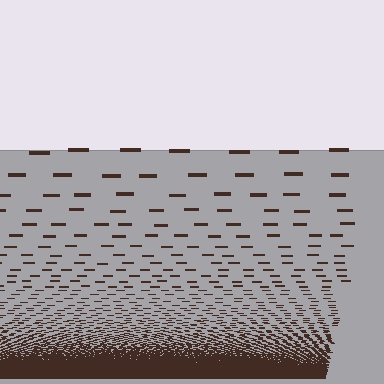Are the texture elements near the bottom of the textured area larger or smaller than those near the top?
Smaller. The gradient is inverted — elements near the bottom are smaller and denser.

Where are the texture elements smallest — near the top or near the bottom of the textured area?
Near the bottom.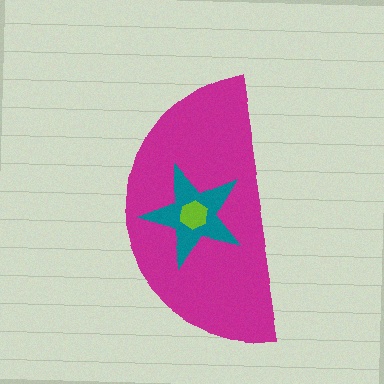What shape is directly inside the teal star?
The lime hexagon.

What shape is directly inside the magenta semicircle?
The teal star.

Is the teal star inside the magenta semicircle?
Yes.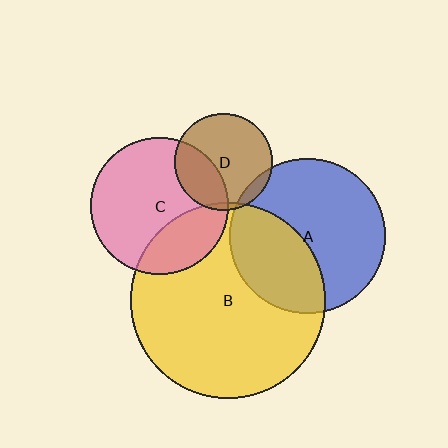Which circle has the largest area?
Circle B (yellow).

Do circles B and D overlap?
Yes.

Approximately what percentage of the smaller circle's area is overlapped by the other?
Approximately 5%.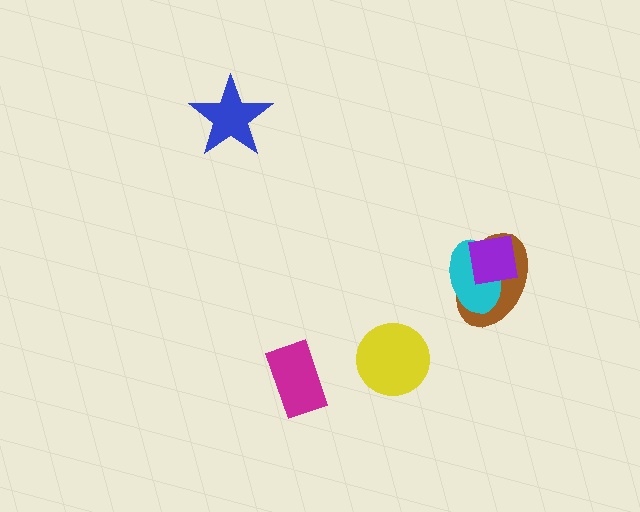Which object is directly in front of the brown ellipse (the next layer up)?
The cyan ellipse is directly in front of the brown ellipse.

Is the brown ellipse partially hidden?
Yes, it is partially covered by another shape.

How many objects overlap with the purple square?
2 objects overlap with the purple square.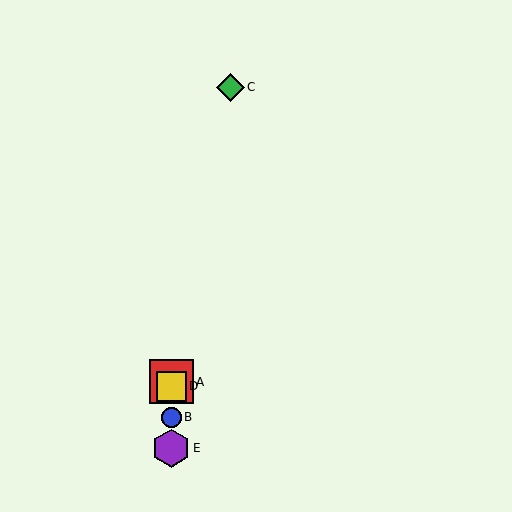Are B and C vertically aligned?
No, B is at x≈171 and C is at x≈230.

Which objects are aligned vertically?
Objects A, B, D, E are aligned vertically.